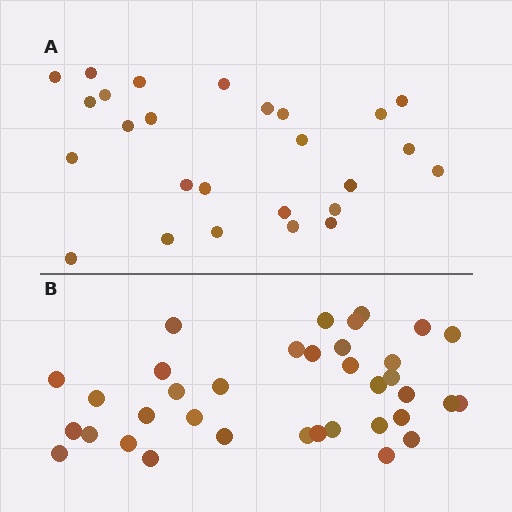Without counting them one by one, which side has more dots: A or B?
Region B (the bottom region) has more dots.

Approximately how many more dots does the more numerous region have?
Region B has roughly 10 or so more dots than region A.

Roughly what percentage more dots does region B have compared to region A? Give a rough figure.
About 40% more.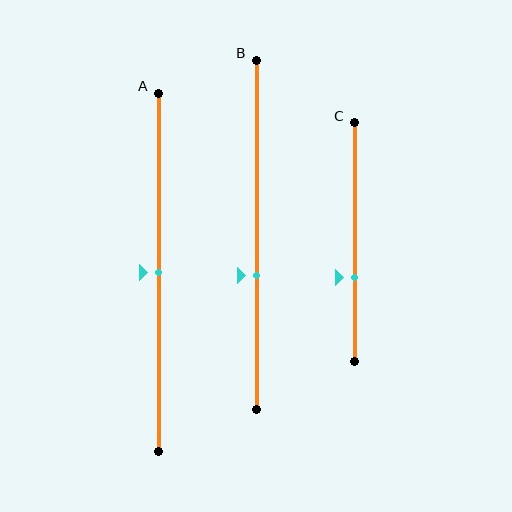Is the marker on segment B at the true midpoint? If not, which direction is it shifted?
No, the marker on segment B is shifted downward by about 12% of the segment length.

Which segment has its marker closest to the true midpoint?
Segment A has its marker closest to the true midpoint.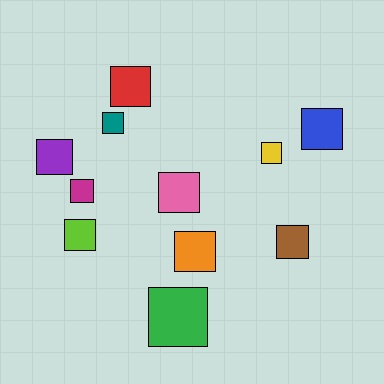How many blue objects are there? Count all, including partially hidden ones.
There is 1 blue object.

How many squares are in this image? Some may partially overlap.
There are 11 squares.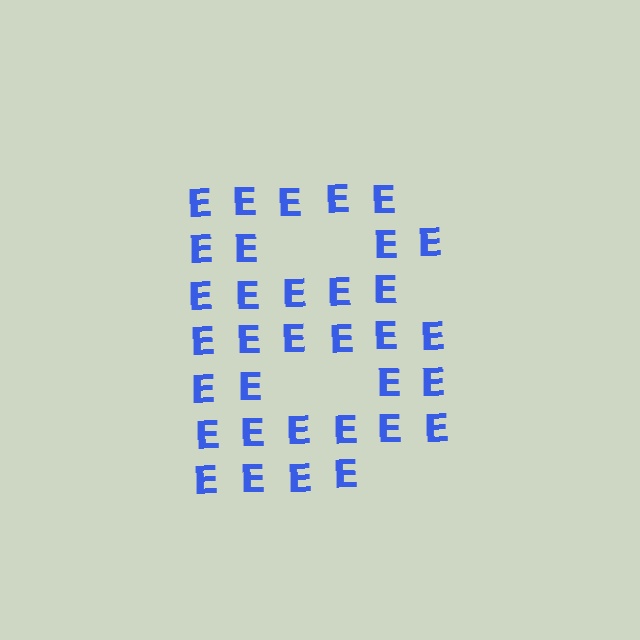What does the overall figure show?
The overall figure shows the letter B.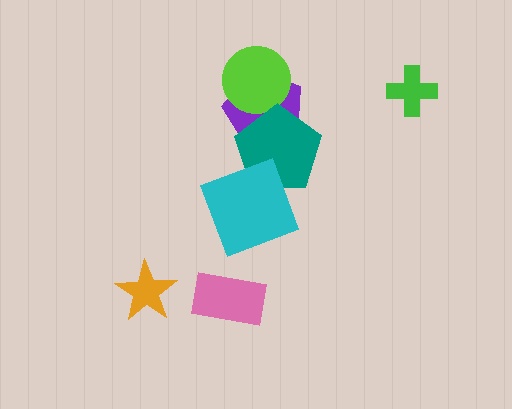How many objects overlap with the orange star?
0 objects overlap with the orange star.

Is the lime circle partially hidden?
No, no other shape covers it.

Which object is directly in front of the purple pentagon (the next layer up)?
The lime circle is directly in front of the purple pentagon.